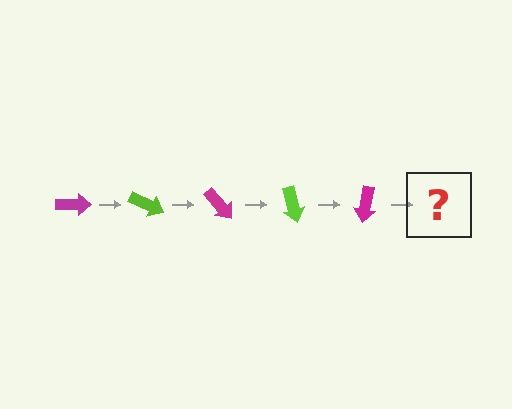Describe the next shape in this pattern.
It should be a lime arrow, rotated 125 degrees from the start.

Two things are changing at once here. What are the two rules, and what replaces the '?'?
The two rules are that it rotates 25 degrees each step and the color cycles through magenta and lime. The '?' should be a lime arrow, rotated 125 degrees from the start.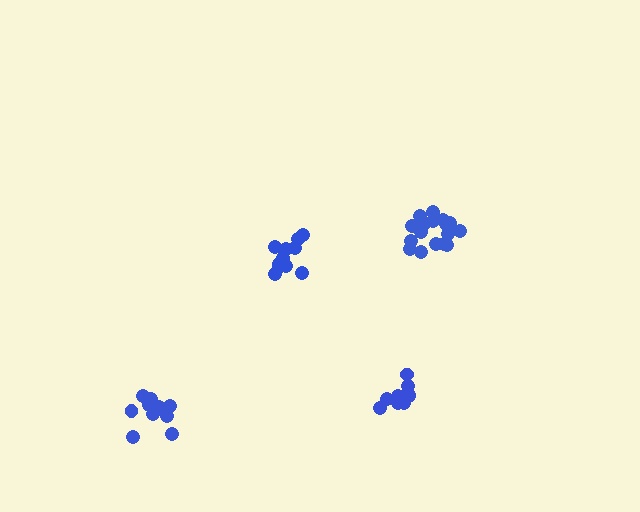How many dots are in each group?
Group 1: 11 dots, Group 2: 13 dots, Group 3: 17 dots, Group 4: 11 dots (52 total).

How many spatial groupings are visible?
There are 4 spatial groupings.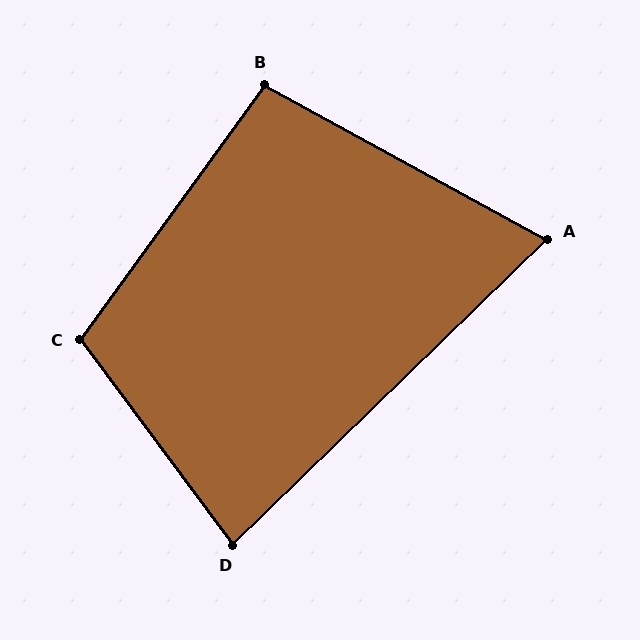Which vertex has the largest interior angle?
C, at approximately 107 degrees.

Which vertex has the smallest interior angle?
A, at approximately 73 degrees.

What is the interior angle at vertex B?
Approximately 97 degrees (obtuse).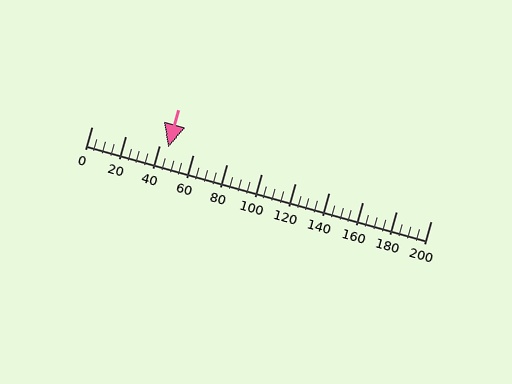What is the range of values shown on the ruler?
The ruler shows values from 0 to 200.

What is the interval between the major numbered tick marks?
The major tick marks are spaced 20 units apart.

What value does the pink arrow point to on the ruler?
The pink arrow points to approximately 45.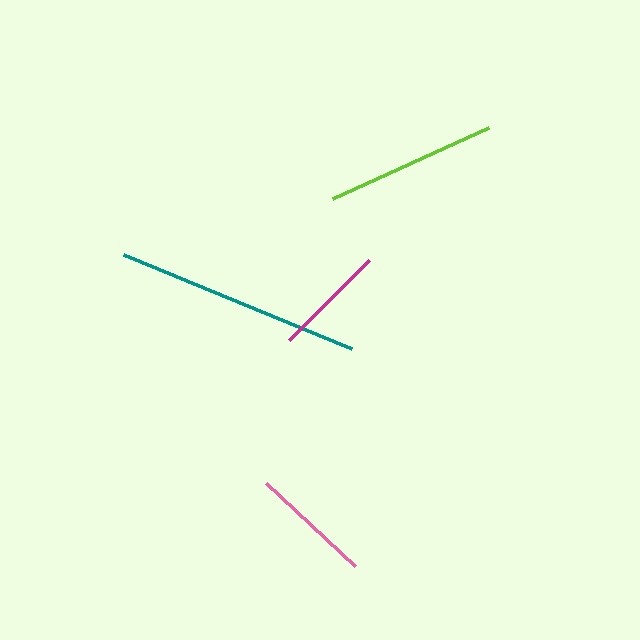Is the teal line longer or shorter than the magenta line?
The teal line is longer than the magenta line.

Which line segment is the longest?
The teal line is the longest at approximately 247 pixels.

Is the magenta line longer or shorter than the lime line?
The lime line is longer than the magenta line.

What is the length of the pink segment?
The pink segment is approximately 121 pixels long.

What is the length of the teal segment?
The teal segment is approximately 247 pixels long.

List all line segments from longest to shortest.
From longest to shortest: teal, lime, pink, magenta.